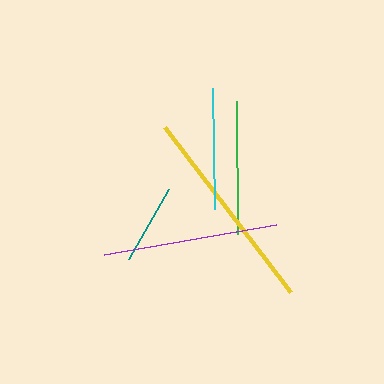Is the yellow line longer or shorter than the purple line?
The yellow line is longer than the purple line.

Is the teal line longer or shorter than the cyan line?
The cyan line is longer than the teal line.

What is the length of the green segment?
The green segment is approximately 132 pixels long.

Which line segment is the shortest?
The teal line is the shortest at approximately 80 pixels.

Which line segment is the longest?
The yellow line is the longest at approximately 207 pixels.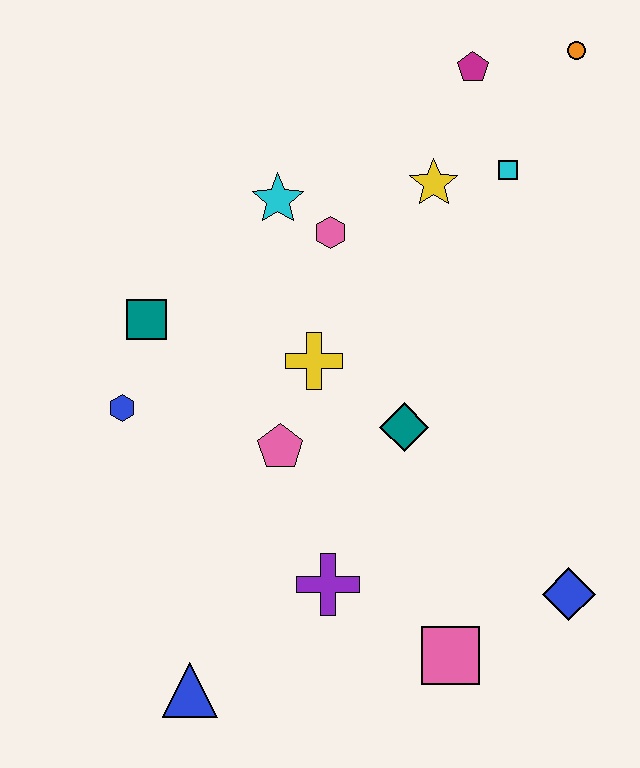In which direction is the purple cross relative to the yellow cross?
The purple cross is below the yellow cross.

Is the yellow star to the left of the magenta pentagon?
Yes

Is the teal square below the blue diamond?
No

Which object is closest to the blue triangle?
The purple cross is closest to the blue triangle.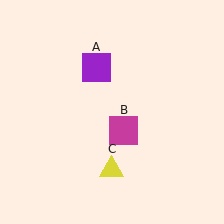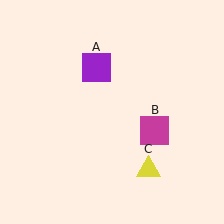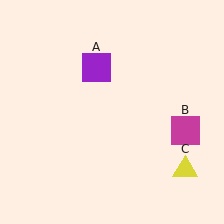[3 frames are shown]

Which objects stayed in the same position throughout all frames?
Purple square (object A) remained stationary.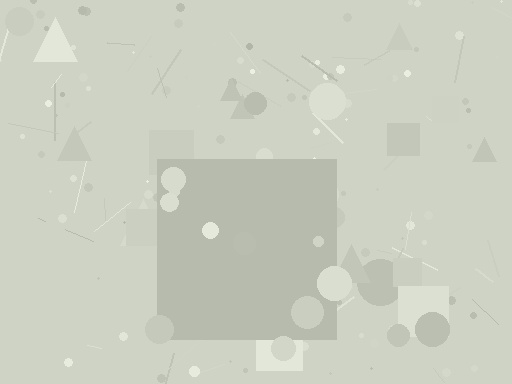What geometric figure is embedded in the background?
A square is embedded in the background.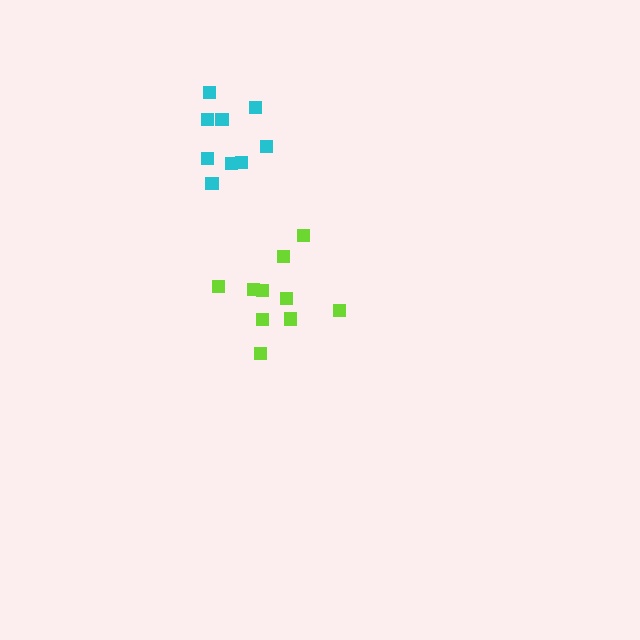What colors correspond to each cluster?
The clusters are colored: lime, cyan.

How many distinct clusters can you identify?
There are 2 distinct clusters.